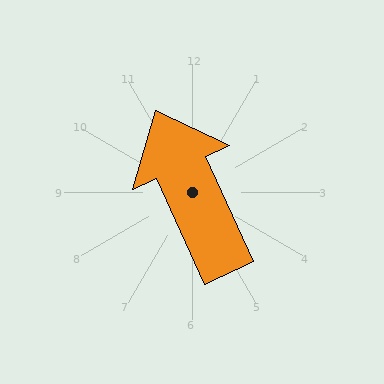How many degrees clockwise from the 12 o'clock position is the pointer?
Approximately 336 degrees.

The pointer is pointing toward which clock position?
Roughly 11 o'clock.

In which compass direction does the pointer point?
Northwest.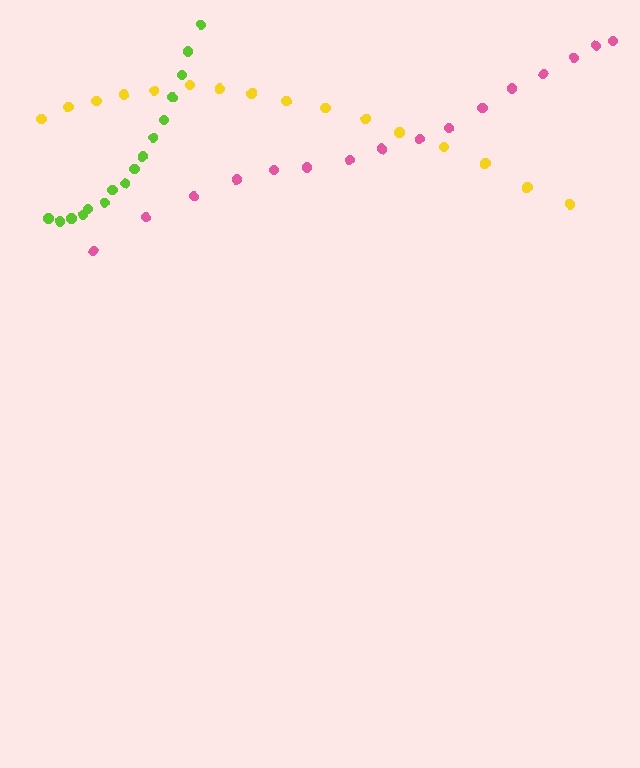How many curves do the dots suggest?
There are 3 distinct paths.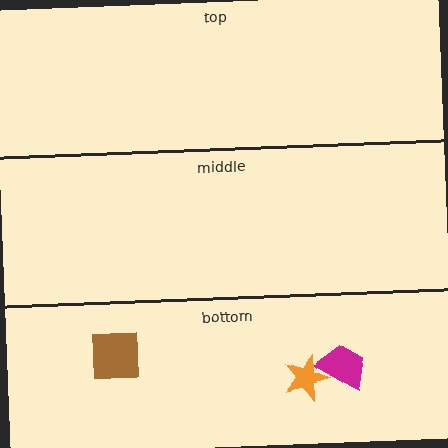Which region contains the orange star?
The bottom region.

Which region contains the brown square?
The bottom region.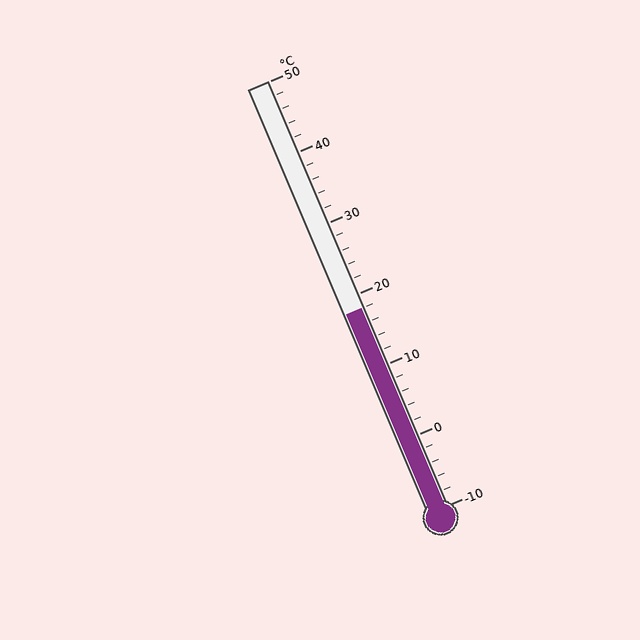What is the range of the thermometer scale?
The thermometer scale ranges from -10°C to 50°C.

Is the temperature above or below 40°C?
The temperature is below 40°C.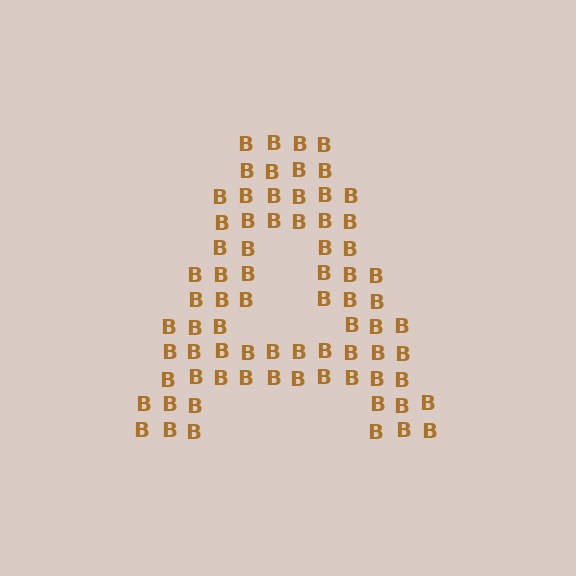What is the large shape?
The large shape is the letter A.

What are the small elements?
The small elements are letter B's.